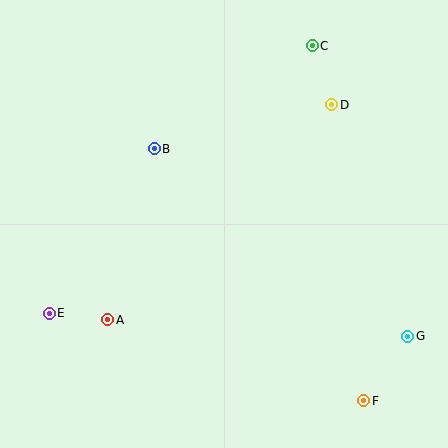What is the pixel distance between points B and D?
The distance between B and D is 183 pixels.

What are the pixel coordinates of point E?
Point E is at (49, 313).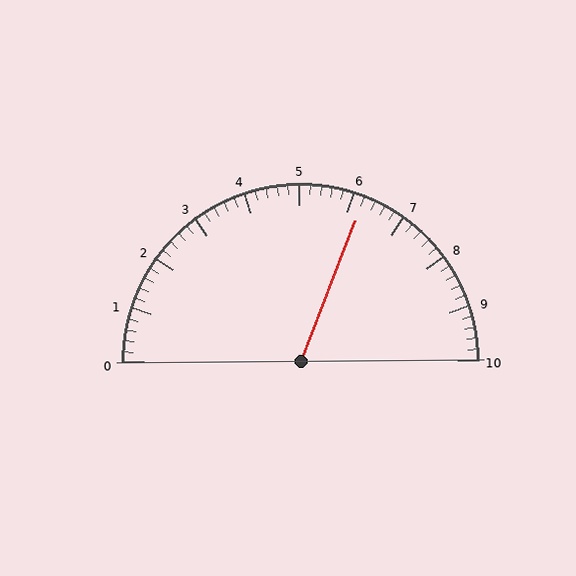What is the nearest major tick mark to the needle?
The nearest major tick mark is 6.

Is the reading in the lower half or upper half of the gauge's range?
The reading is in the upper half of the range (0 to 10).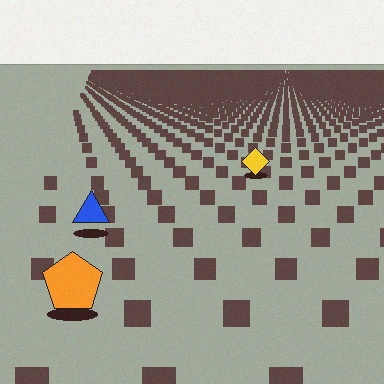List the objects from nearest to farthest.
From nearest to farthest: the orange pentagon, the blue triangle, the yellow diamond.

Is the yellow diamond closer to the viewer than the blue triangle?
No. The blue triangle is closer — you can tell from the texture gradient: the ground texture is coarser near it.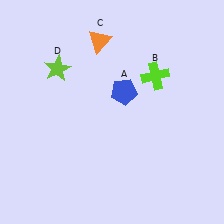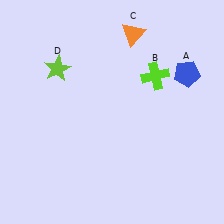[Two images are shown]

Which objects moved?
The objects that moved are: the blue pentagon (A), the orange triangle (C).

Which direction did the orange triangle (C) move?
The orange triangle (C) moved right.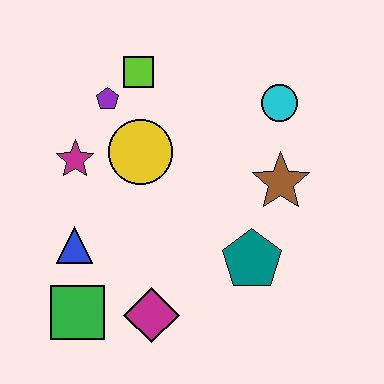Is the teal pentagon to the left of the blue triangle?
No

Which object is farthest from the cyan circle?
The green square is farthest from the cyan circle.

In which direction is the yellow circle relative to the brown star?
The yellow circle is to the left of the brown star.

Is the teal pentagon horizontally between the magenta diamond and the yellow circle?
No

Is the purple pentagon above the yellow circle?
Yes